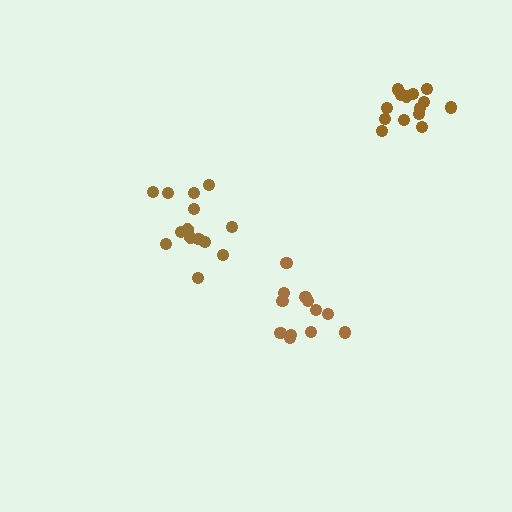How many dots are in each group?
Group 1: 14 dots, Group 2: 14 dots, Group 3: 12 dots (40 total).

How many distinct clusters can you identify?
There are 3 distinct clusters.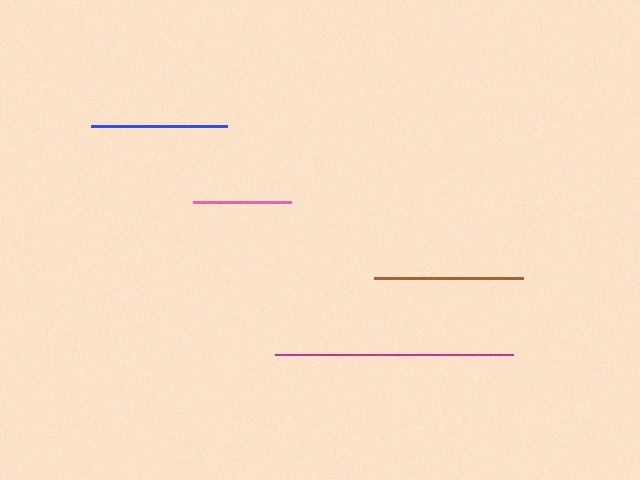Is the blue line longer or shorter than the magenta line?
The magenta line is longer than the blue line.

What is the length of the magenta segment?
The magenta segment is approximately 239 pixels long.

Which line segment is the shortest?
The pink line is the shortest at approximately 98 pixels.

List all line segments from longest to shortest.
From longest to shortest: magenta, brown, blue, pink.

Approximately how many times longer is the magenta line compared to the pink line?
The magenta line is approximately 2.4 times the length of the pink line.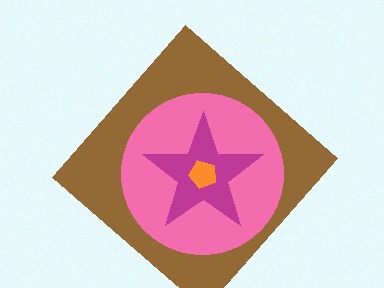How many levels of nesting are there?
4.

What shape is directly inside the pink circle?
The magenta star.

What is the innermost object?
The orange pentagon.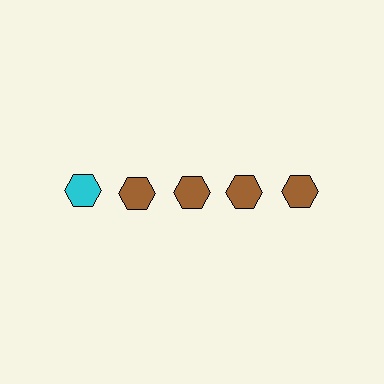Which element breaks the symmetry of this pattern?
The cyan hexagon in the top row, leftmost column breaks the symmetry. All other shapes are brown hexagons.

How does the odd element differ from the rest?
It has a different color: cyan instead of brown.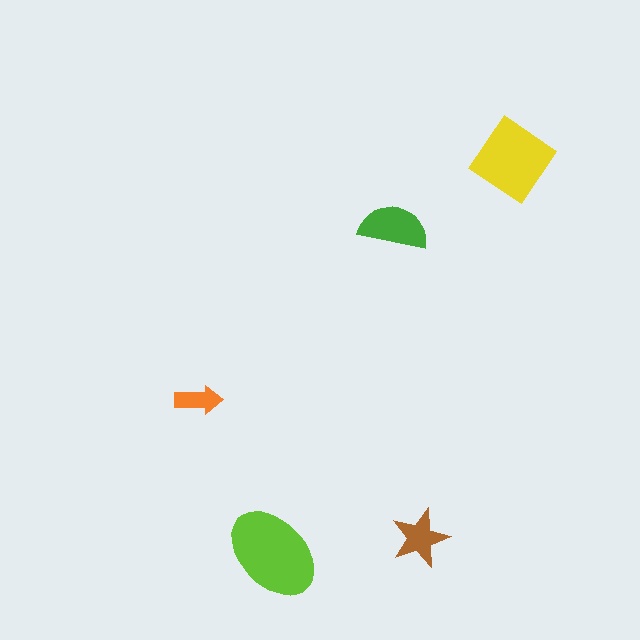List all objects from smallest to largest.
The orange arrow, the brown star, the green semicircle, the yellow diamond, the lime ellipse.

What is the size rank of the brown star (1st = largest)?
4th.